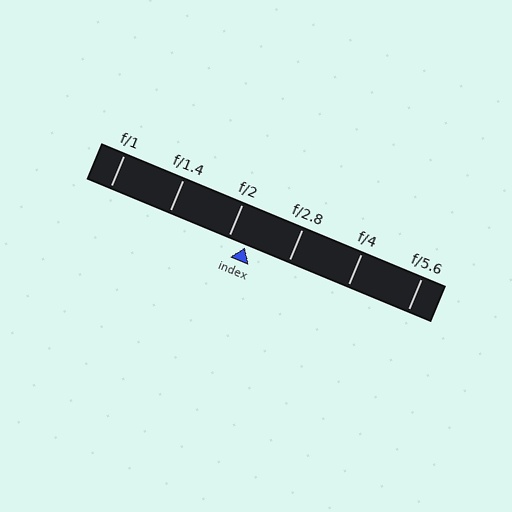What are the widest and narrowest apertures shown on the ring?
The widest aperture shown is f/1 and the narrowest is f/5.6.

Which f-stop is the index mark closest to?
The index mark is closest to f/2.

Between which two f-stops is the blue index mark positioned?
The index mark is between f/2 and f/2.8.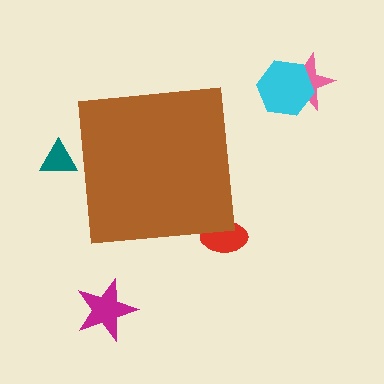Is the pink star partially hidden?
No, the pink star is fully visible.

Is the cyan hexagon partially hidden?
No, the cyan hexagon is fully visible.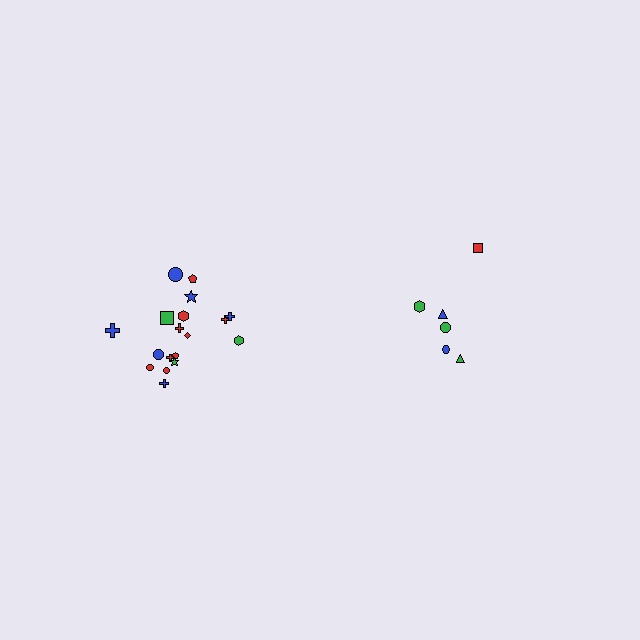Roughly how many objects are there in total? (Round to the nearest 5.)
Roughly 25 objects in total.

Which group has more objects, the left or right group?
The left group.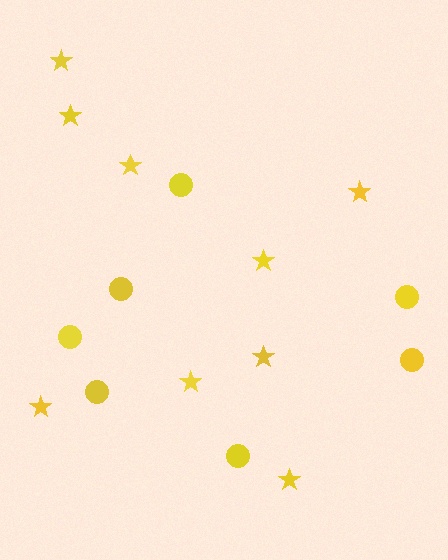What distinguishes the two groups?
There are 2 groups: one group of circles (7) and one group of stars (9).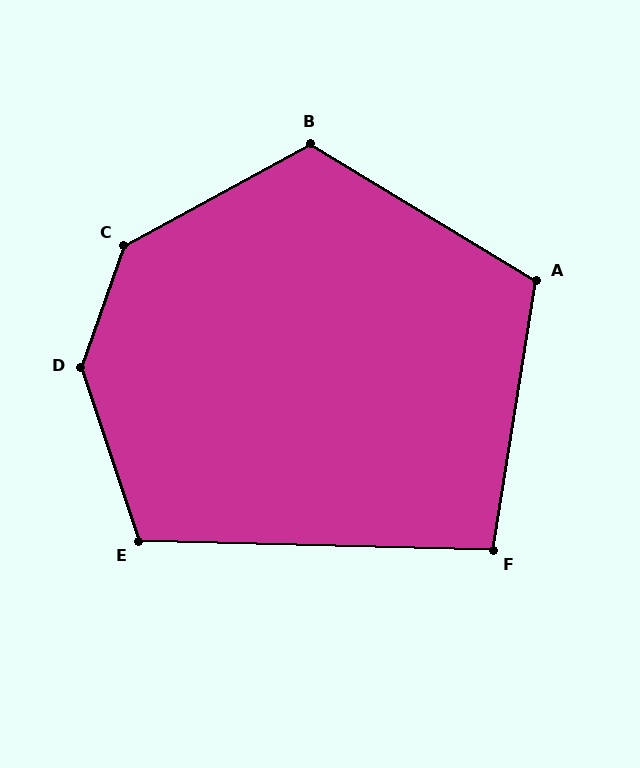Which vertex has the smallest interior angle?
F, at approximately 98 degrees.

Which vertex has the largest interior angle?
D, at approximately 142 degrees.